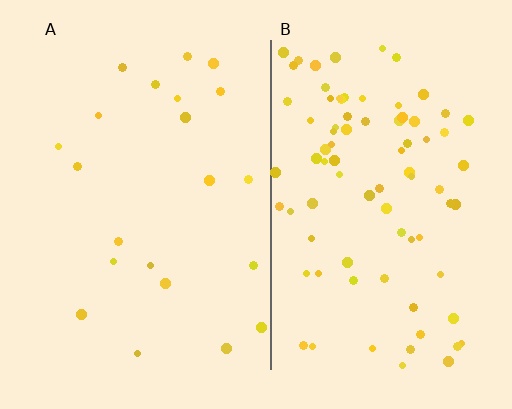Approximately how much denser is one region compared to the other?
Approximately 3.9× — region B over region A.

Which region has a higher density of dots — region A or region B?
B (the right).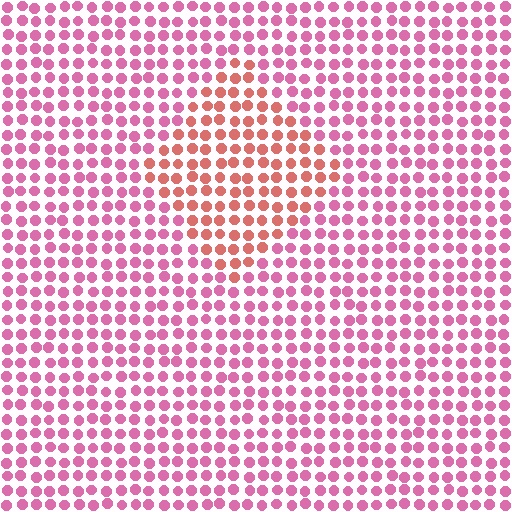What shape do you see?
I see a diamond.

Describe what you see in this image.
The image is filled with small pink elements in a uniform arrangement. A diamond-shaped region is visible where the elements are tinted to a slightly different hue, forming a subtle color boundary.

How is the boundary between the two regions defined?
The boundary is defined purely by a slight shift in hue (about 36 degrees). Spacing, size, and orientation are identical on both sides.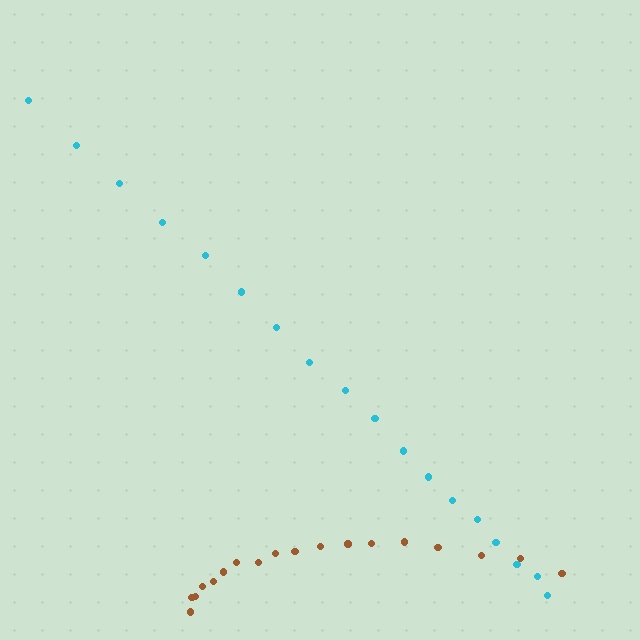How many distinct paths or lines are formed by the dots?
There are 2 distinct paths.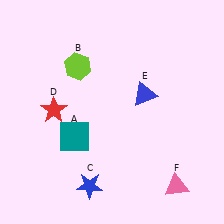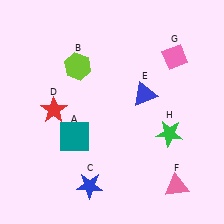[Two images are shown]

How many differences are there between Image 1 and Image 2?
There are 2 differences between the two images.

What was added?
A pink diamond (G), a green star (H) were added in Image 2.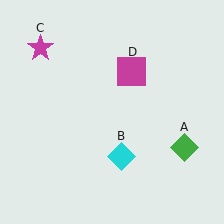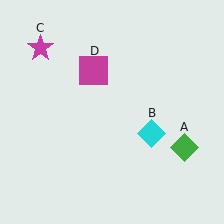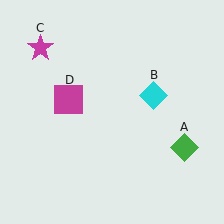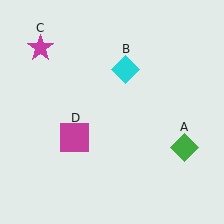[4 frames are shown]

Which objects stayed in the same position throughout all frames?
Green diamond (object A) and magenta star (object C) remained stationary.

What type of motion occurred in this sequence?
The cyan diamond (object B), magenta square (object D) rotated counterclockwise around the center of the scene.